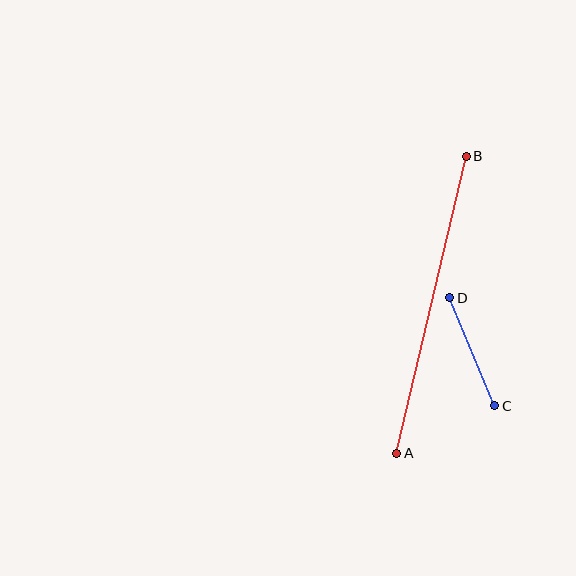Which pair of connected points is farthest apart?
Points A and B are farthest apart.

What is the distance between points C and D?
The distance is approximately 117 pixels.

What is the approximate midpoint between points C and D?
The midpoint is at approximately (472, 352) pixels.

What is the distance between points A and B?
The distance is approximately 305 pixels.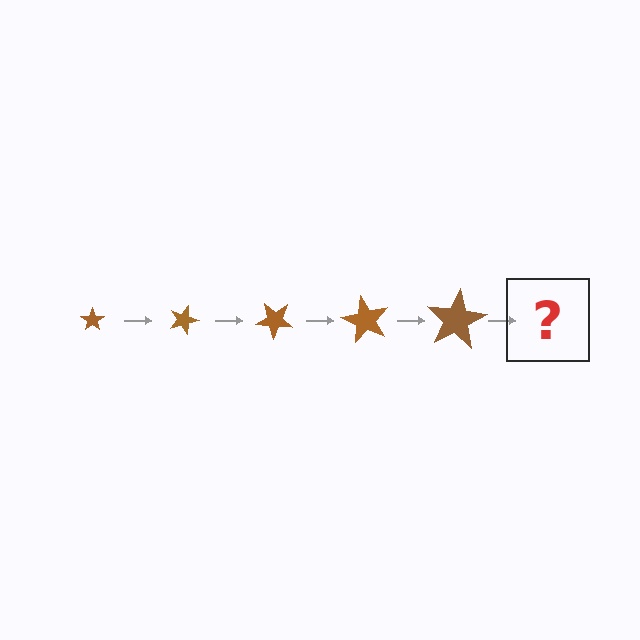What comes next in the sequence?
The next element should be a star, larger than the previous one and rotated 100 degrees from the start.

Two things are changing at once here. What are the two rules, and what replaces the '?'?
The two rules are that the star grows larger each step and it rotates 20 degrees each step. The '?' should be a star, larger than the previous one and rotated 100 degrees from the start.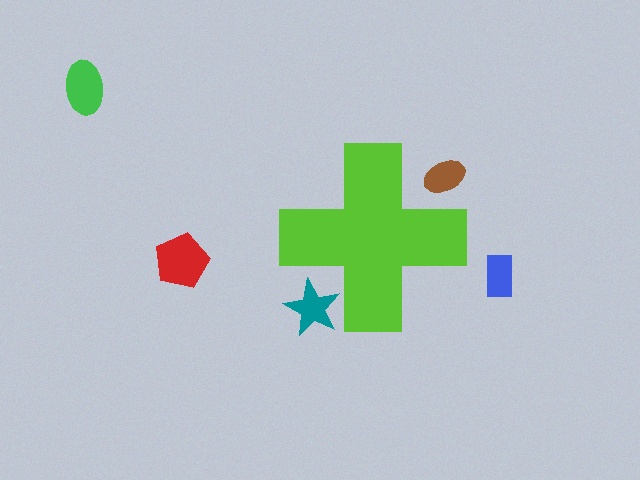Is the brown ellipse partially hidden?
Yes, the brown ellipse is partially hidden behind the lime cross.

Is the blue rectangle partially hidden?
No, the blue rectangle is fully visible.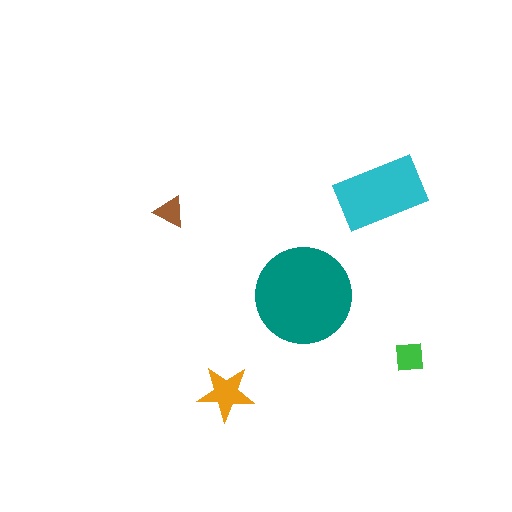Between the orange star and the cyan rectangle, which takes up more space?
The cyan rectangle.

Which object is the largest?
The teal circle.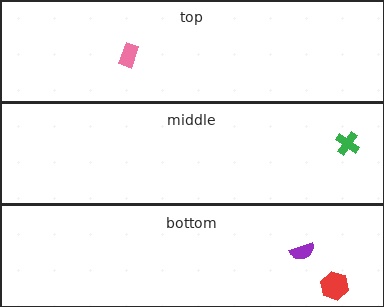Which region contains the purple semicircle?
The bottom region.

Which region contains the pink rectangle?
The top region.